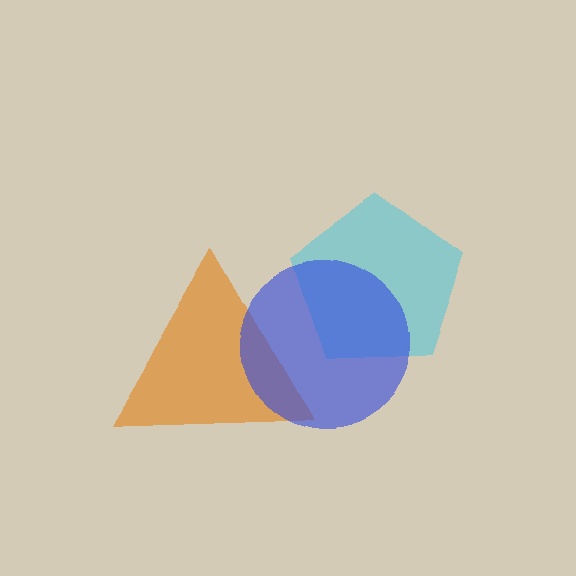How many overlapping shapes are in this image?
There are 3 overlapping shapes in the image.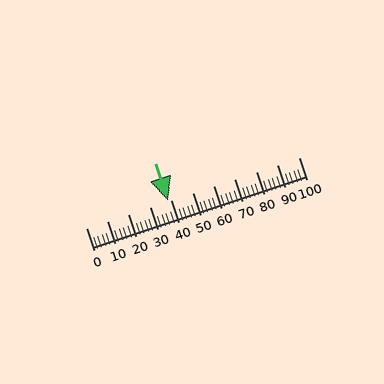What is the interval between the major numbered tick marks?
The major tick marks are spaced 10 units apart.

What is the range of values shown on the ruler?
The ruler shows values from 0 to 100.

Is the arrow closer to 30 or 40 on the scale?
The arrow is closer to 40.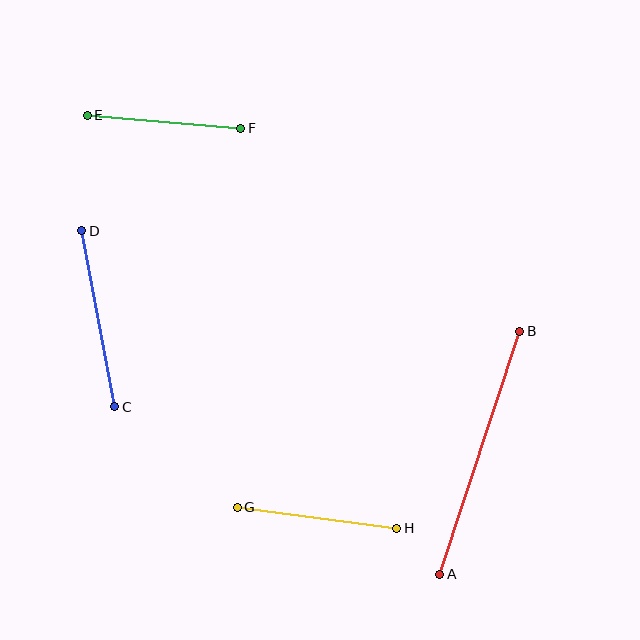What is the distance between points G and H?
The distance is approximately 161 pixels.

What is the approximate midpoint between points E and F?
The midpoint is at approximately (164, 122) pixels.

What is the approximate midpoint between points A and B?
The midpoint is at approximately (480, 453) pixels.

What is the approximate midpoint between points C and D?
The midpoint is at approximately (98, 319) pixels.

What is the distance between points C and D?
The distance is approximately 179 pixels.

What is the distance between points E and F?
The distance is approximately 154 pixels.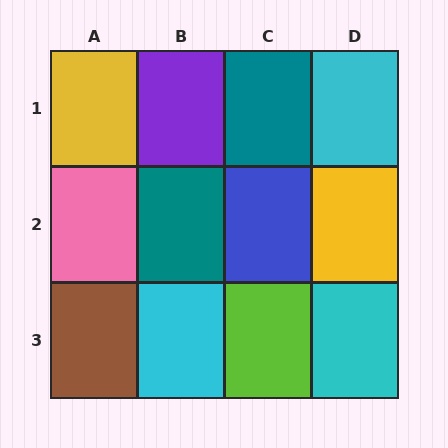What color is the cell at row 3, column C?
Lime.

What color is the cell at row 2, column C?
Blue.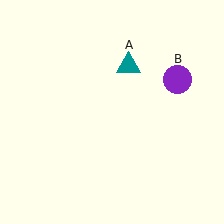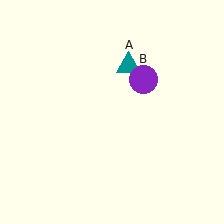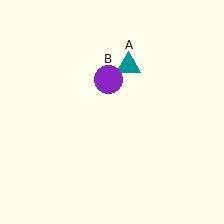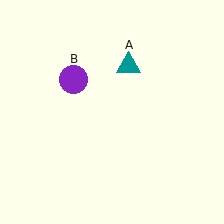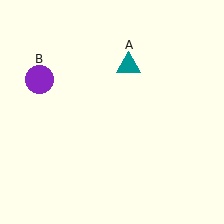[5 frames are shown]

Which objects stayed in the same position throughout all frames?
Teal triangle (object A) remained stationary.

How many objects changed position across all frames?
1 object changed position: purple circle (object B).